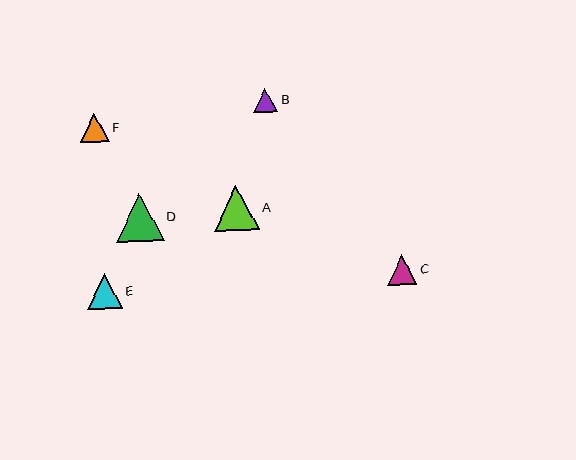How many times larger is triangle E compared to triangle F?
Triangle E is approximately 1.2 times the size of triangle F.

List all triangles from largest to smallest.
From largest to smallest: D, A, E, C, F, B.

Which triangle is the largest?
Triangle D is the largest with a size of approximately 48 pixels.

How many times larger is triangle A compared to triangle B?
Triangle A is approximately 1.8 times the size of triangle B.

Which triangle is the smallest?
Triangle B is the smallest with a size of approximately 25 pixels.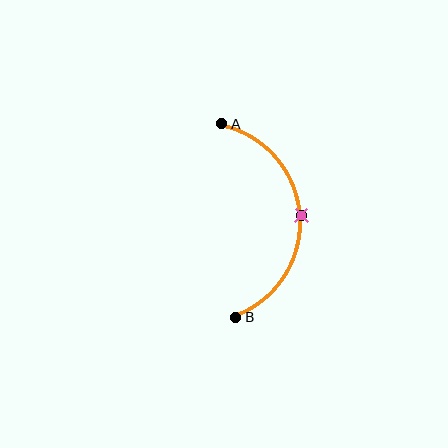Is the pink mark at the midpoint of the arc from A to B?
Yes. The pink mark lies on the arc at equal arc-length from both A and B — it is the arc midpoint.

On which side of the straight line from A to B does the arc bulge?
The arc bulges to the right of the straight line connecting A and B.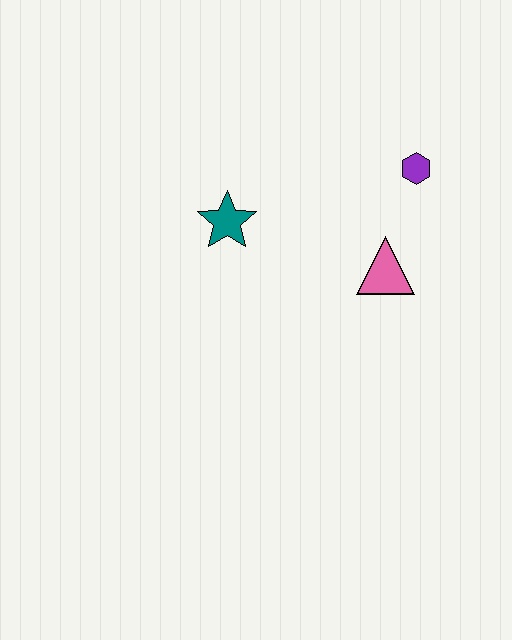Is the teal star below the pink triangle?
No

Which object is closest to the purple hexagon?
The pink triangle is closest to the purple hexagon.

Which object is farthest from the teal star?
The purple hexagon is farthest from the teal star.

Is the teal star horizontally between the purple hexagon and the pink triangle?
No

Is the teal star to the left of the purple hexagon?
Yes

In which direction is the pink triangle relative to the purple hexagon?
The pink triangle is below the purple hexagon.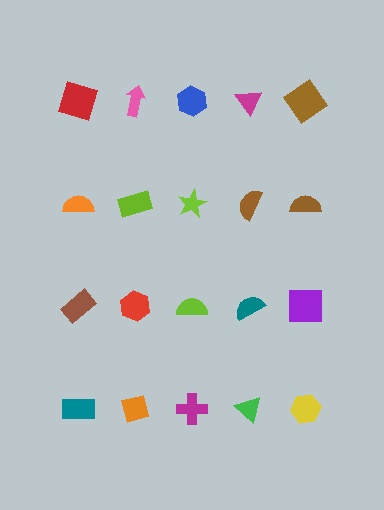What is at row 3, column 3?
A lime semicircle.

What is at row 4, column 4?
A green triangle.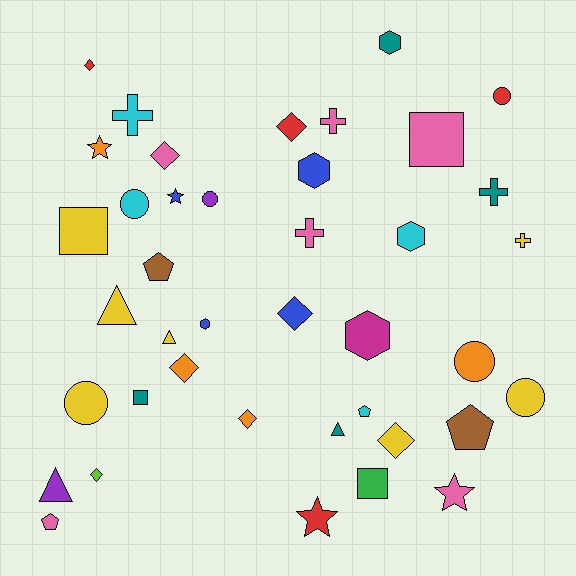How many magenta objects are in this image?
There is 1 magenta object.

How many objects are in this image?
There are 40 objects.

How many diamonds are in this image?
There are 8 diamonds.